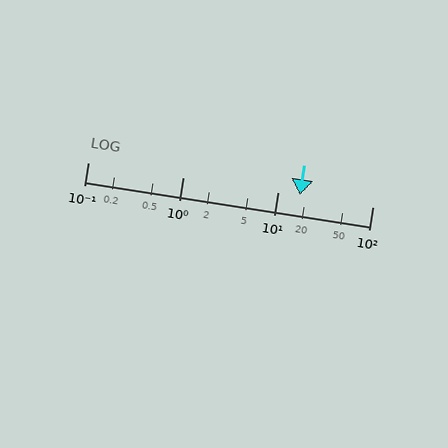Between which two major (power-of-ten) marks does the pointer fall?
The pointer is between 10 and 100.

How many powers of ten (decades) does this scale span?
The scale spans 3 decades, from 0.1 to 100.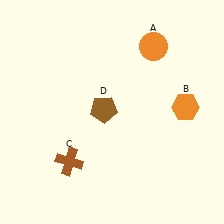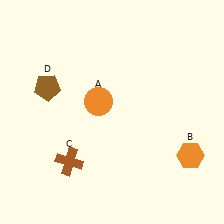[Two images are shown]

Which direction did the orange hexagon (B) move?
The orange hexagon (B) moved down.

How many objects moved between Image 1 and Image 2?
3 objects moved between the two images.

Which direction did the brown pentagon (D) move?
The brown pentagon (D) moved left.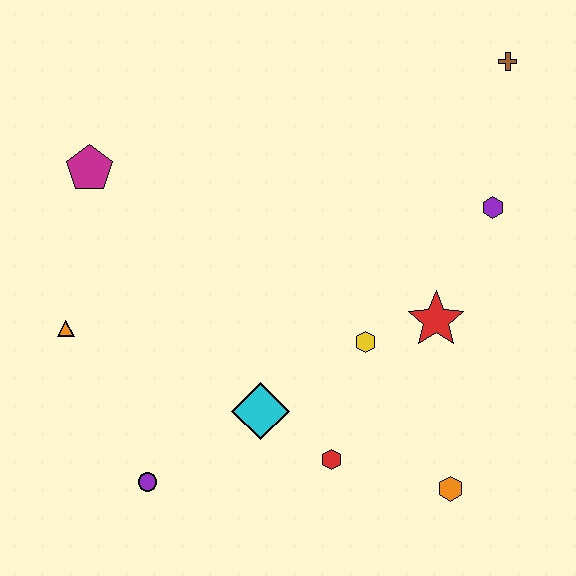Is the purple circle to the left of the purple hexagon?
Yes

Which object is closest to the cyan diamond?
The red hexagon is closest to the cyan diamond.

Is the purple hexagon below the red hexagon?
No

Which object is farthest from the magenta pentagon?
The orange hexagon is farthest from the magenta pentagon.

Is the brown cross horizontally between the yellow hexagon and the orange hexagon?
No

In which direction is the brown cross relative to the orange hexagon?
The brown cross is above the orange hexagon.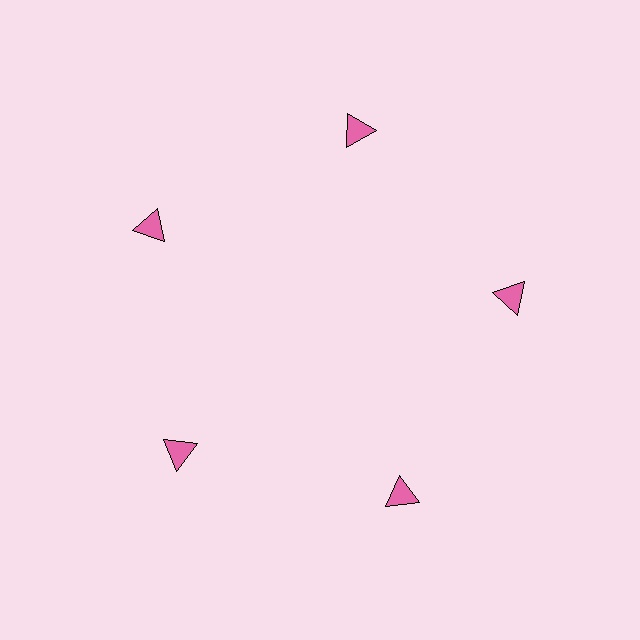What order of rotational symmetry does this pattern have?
This pattern has 5-fold rotational symmetry.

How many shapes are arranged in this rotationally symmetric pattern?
There are 5 shapes, arranged in 5 groups of 1.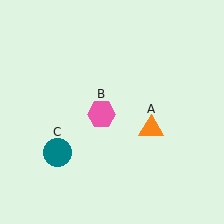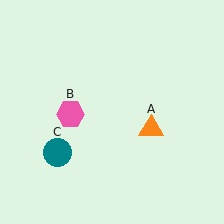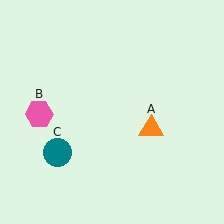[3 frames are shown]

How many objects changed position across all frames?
1 object changed position: pink hexagon (object B).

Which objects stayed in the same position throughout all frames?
Orange triangle (object A) and teal circle (object C) remained stationary.